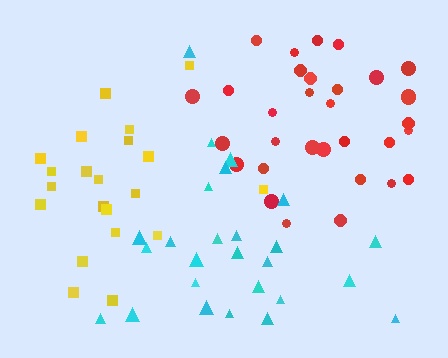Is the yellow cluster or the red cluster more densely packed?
Yellow.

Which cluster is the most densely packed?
Yellow.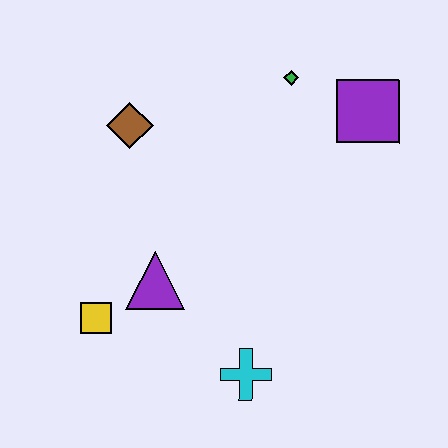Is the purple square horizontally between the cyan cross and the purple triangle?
No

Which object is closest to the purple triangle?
The yellow square is closest to the purple triangle.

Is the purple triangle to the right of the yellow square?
Yes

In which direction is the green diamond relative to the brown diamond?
The green diamond is to the right of the brown diamond.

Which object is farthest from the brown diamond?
The cyan cross is farthest from the brown diamond.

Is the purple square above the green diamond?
No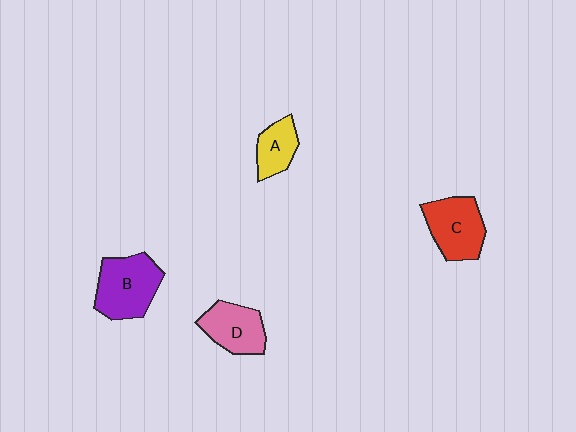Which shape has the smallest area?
Shape A (yellow).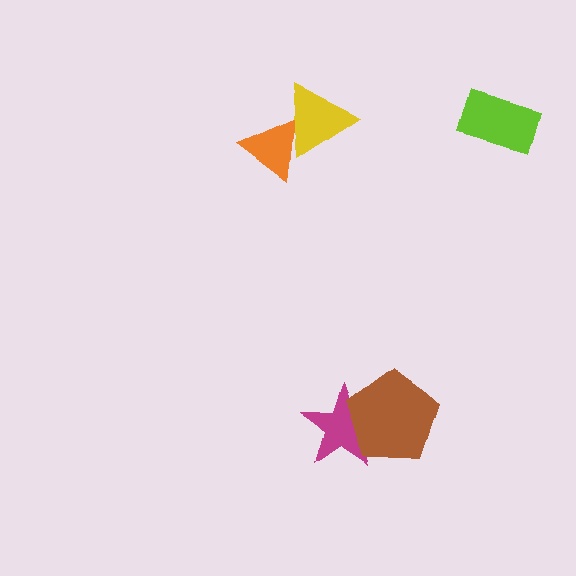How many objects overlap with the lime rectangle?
0 objects overlap with the lime rectangle.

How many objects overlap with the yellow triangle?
1 object overlaps with the yellow triangle.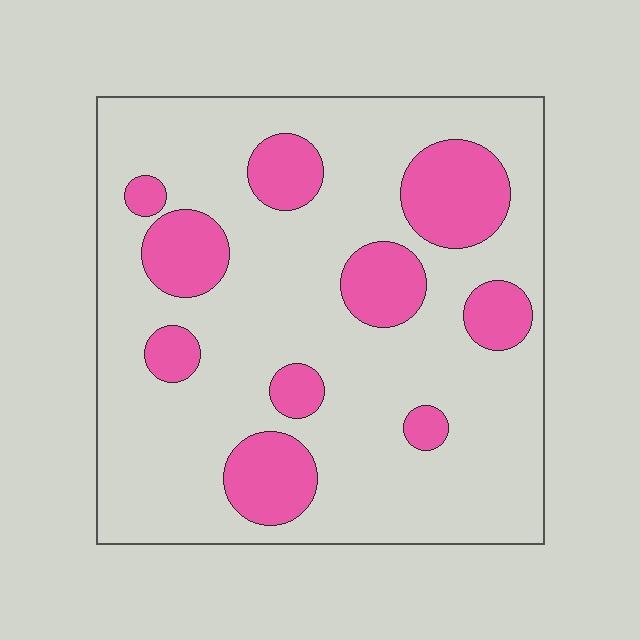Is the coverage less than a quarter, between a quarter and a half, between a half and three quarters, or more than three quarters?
Less than a quarter.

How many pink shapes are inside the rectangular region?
10.